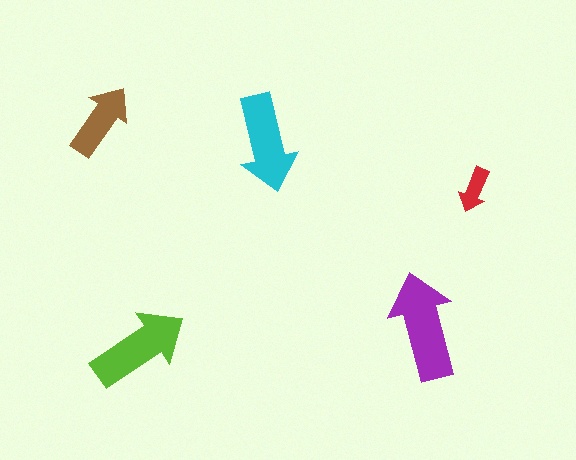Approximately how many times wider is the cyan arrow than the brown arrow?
About 1.5 times wider.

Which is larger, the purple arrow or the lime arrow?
The purple one.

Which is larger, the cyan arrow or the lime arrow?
The lime one.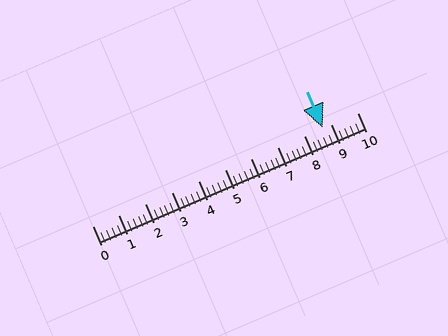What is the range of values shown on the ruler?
The ruler shows values from 0 to 10.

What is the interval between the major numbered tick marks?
The major tick marks are spaced 1 units apart.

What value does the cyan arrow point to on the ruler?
The cyan arrow points to approximately 8.7.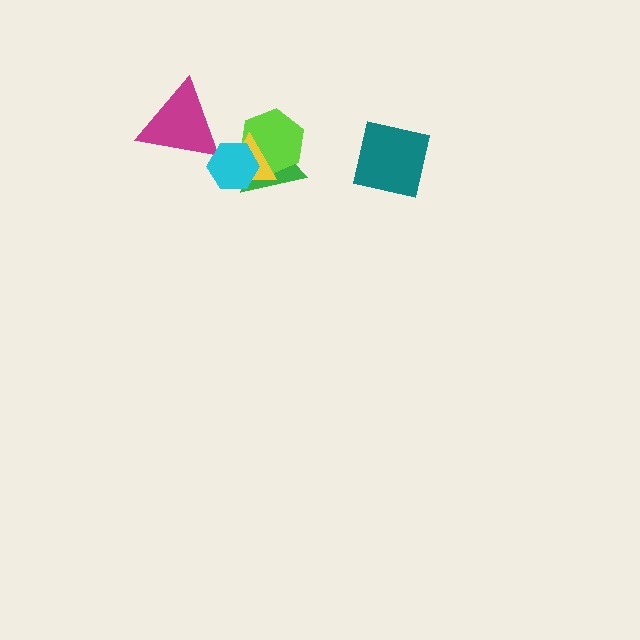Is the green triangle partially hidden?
Yes, it is partially covered by another shape.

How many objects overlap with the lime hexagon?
3 objects overlap with the lime hexagon.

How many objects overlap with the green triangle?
3 objects overlap with the green triangle.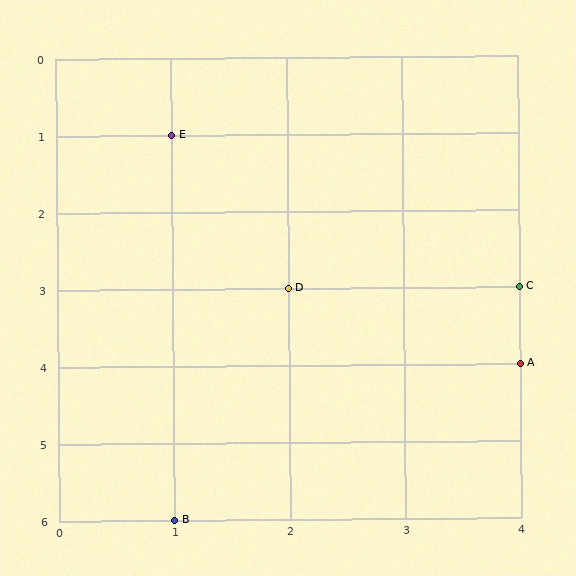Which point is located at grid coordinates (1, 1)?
Point E is at (1, 1).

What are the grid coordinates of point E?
Point E is at grid coordinates (1, 1).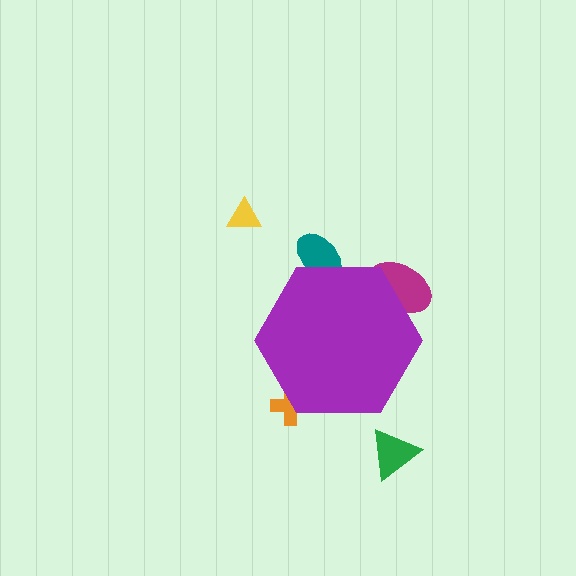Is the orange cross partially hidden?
Yes, the orange cross is partially hidden behind the purple hexagon.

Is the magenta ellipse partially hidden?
Yes, the magenta ellipse is partially hidden behind the purple hexagon.